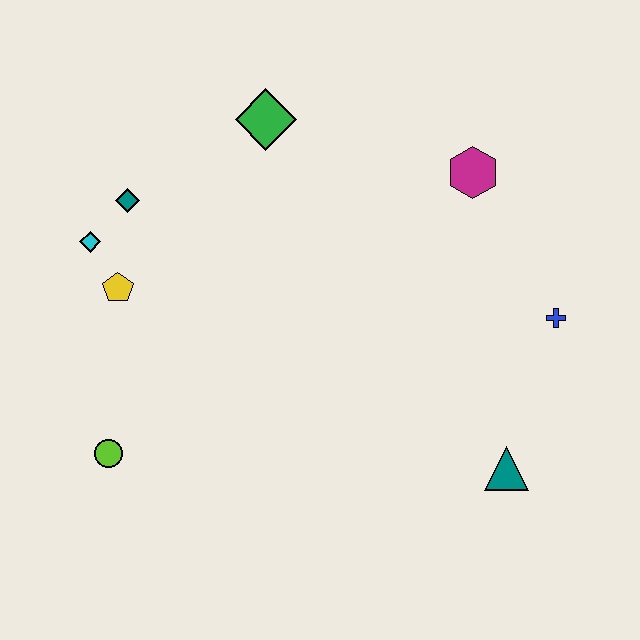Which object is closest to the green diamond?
The teal diamond is closest to the green diamond.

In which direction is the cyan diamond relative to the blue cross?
The cyan diamond is to the left of the blue cross.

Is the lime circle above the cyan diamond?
No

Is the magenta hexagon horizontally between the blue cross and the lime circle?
Yes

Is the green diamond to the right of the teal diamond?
Yes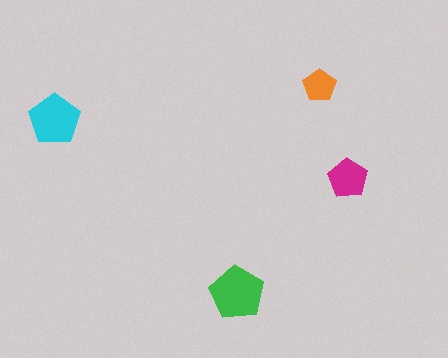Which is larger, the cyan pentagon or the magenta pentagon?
The cyan one.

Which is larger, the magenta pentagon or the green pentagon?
The green one.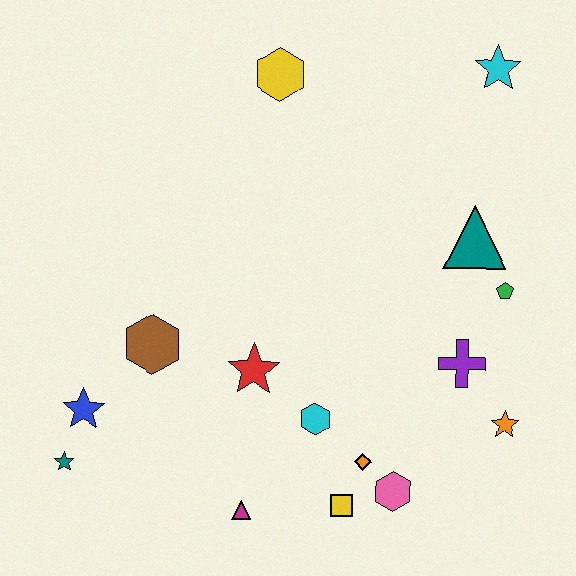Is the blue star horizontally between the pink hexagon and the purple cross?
No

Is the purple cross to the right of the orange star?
No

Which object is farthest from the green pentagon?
The teal star is farthest from the green pentagon.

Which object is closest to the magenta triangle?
The yellow square is closest to the magenta triangle.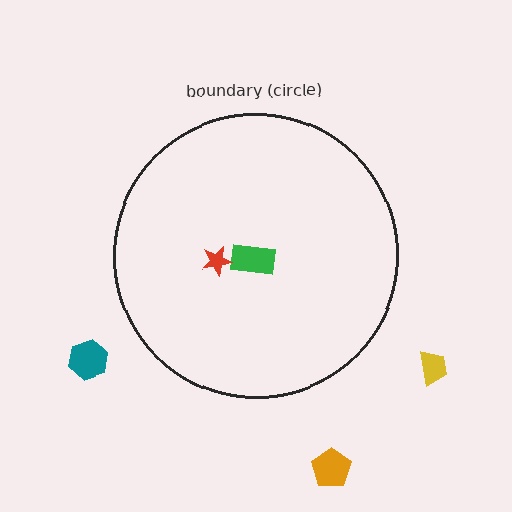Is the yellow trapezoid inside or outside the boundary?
Outside.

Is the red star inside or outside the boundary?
Inside.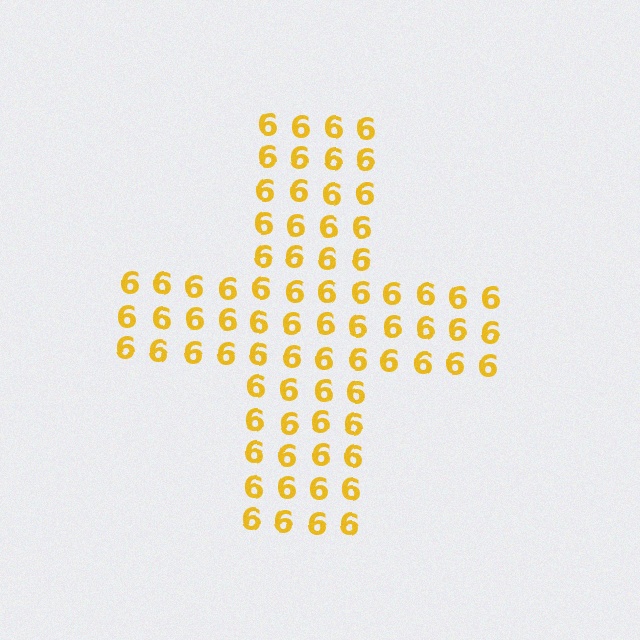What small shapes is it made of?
It is made of small digit 6's.